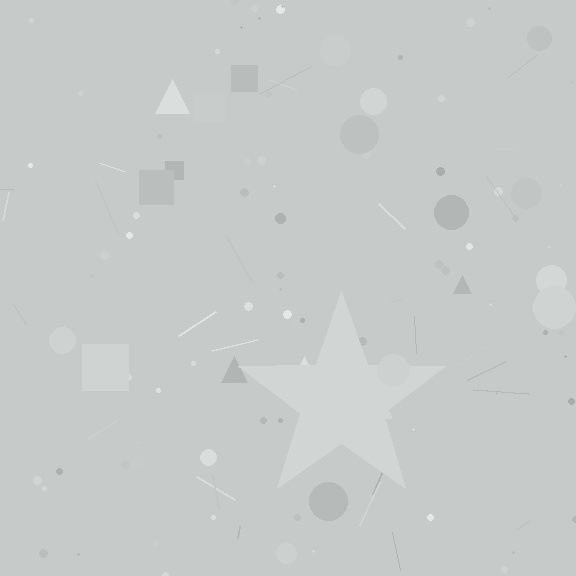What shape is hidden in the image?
A star is hidden in the image.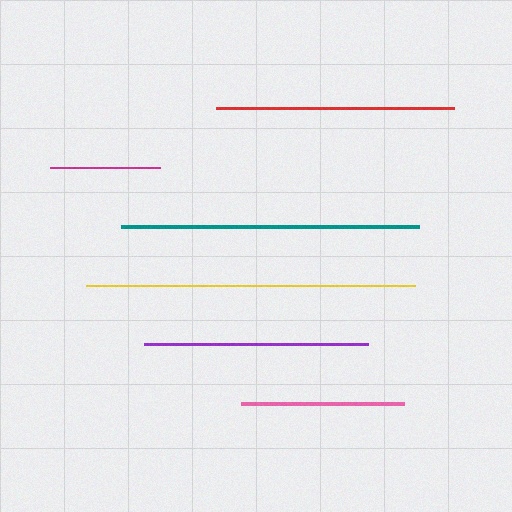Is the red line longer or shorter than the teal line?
The teal line is longer than the red line.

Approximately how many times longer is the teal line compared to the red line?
The teal line is approximately 1.2 times the length of the red line.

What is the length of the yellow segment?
The yellow segment is approximately 329 pixels long.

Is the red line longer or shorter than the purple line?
The red line is longer than the purple line.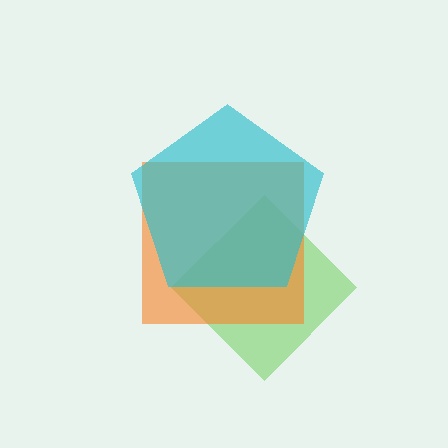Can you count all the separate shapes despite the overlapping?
Yes, there are 3 separate shapes.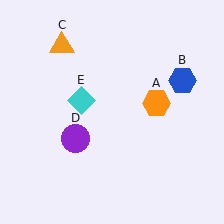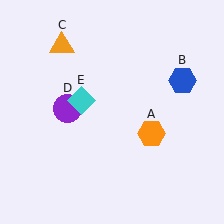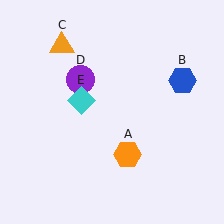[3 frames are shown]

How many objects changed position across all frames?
2 objects changed position: orange hexagon (object A), purple circle (object D).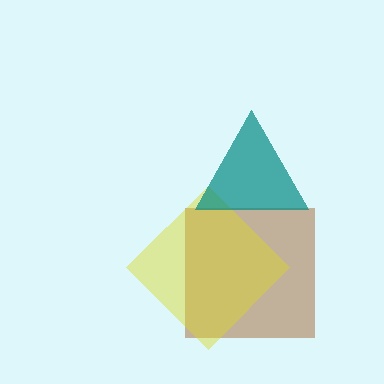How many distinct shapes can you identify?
There are 3 distinct shapes: a brown square, a yellow diamond, a teal triangle.